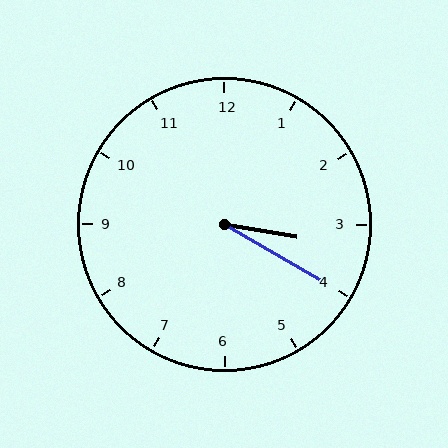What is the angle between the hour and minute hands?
Approximately 20 degrees.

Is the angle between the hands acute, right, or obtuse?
It is acute.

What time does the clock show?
3:20.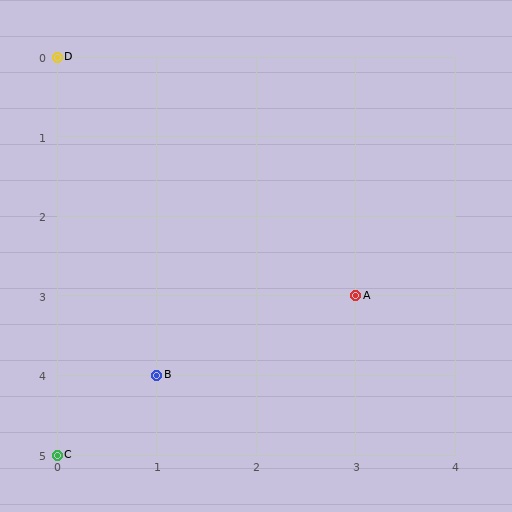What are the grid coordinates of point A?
Point A is at grid coordinates (3, 3).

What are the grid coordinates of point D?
Point D is at grid coordinates (0, 0).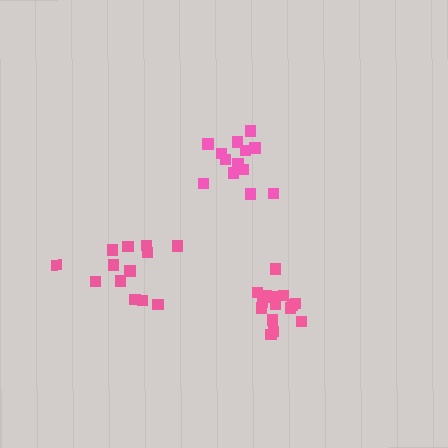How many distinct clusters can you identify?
There are 3 distinct clusters.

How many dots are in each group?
Group 1: 13 dots, Group 2: 13 dots, Group 3: 15 dots (41 total).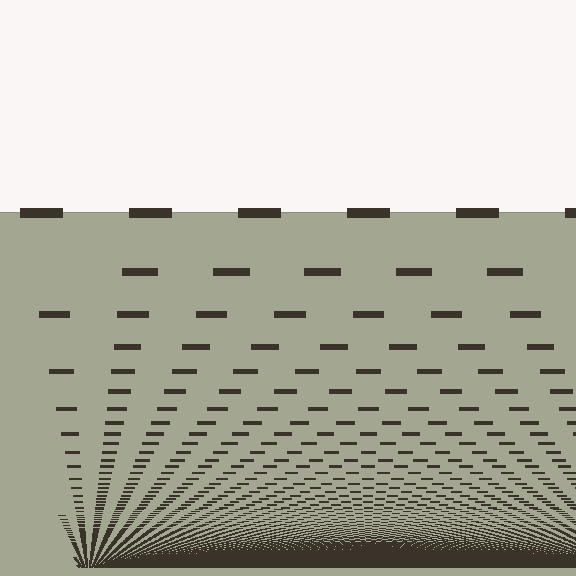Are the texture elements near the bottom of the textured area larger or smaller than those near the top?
Smaller. The gradient is inverted — elements near the bottom are smaller and denser.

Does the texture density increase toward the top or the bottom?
Density increases toward the bottom.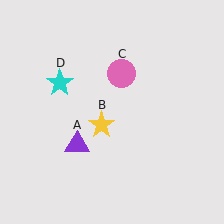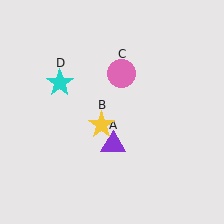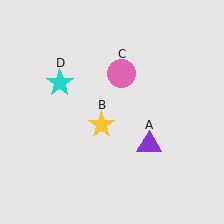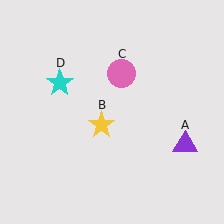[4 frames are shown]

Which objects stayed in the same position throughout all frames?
Yellow star (object B) and pink circle (object C) and cyan star (object D) remained stationary.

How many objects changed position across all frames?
1 object changed position: purple triangle (object A).